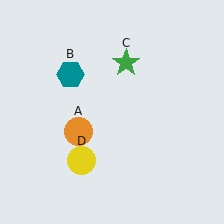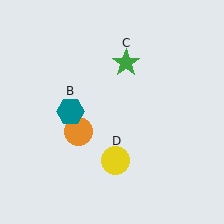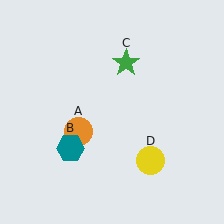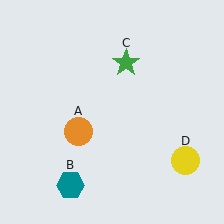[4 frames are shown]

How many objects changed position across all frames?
2 objects changed position: teal hexagon (object B), yellow circle (object D).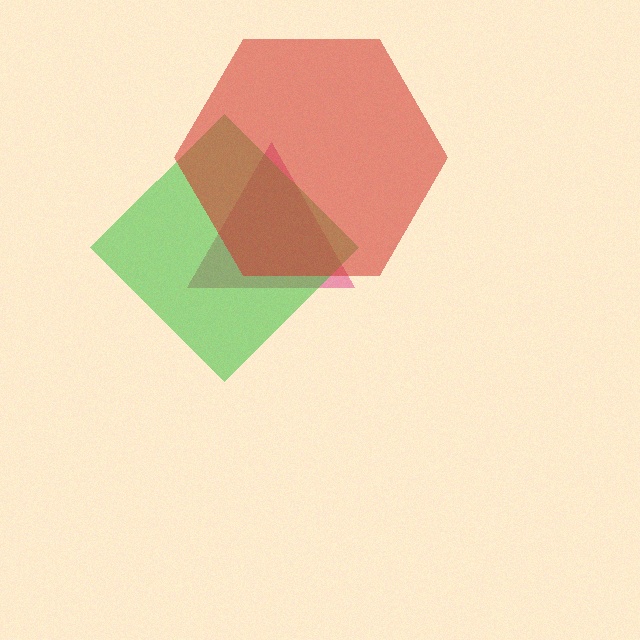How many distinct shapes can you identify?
There are 3 distinct shapes: a pink triangle, a green diamond, a red hexagon.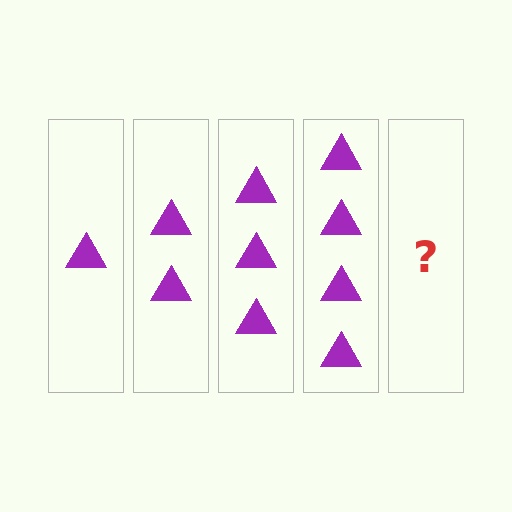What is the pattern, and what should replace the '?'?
The pattern is that each step adds one more triangle. The '?' should be 5 triangles.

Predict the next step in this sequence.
The next step is 5 triangles.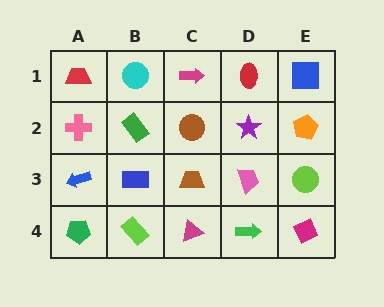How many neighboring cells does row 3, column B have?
4.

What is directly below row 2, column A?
A blue arrow.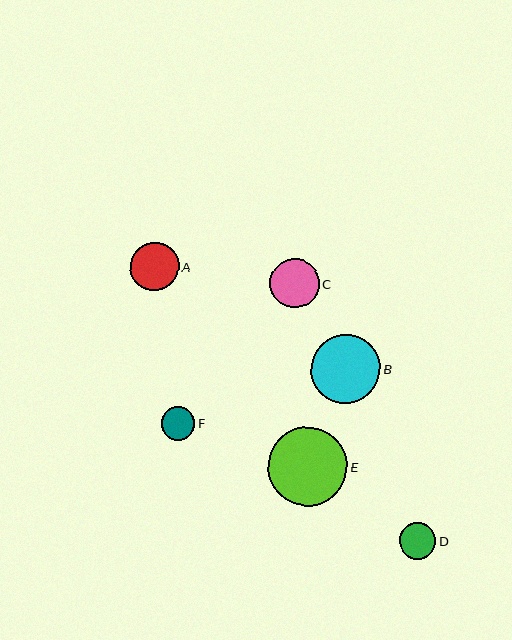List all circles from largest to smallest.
From largest to smallest: E, B, C, A, D, F.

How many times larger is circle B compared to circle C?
Circle B is approximately 1.4 times the size of circle C.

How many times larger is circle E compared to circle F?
Circle E is approximately 2.4 times the size of circle F.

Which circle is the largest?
Circle E is the largest with a size of approximately 79 pixels.